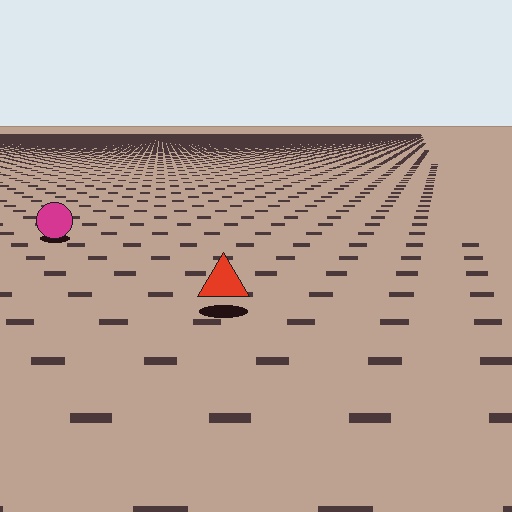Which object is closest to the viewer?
The red triangle is closest. The texture marks near it are larger and more spread out.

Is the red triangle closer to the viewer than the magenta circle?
Yes. The red triangle is closer — you can tell from the texture gradient: the ground texture is coarser near it.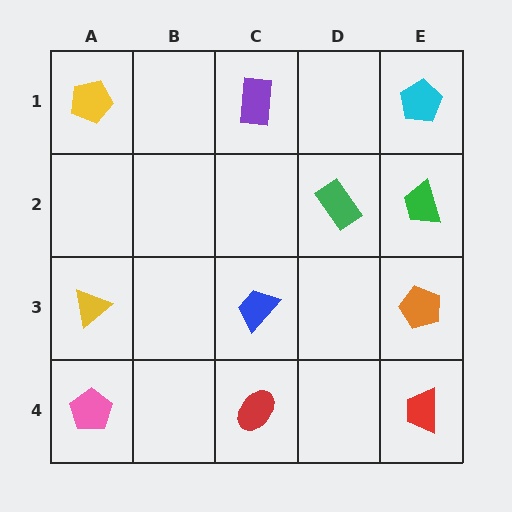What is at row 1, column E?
A cyan pentagon.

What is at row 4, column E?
A red trapezoid.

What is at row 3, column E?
An orange pentagon.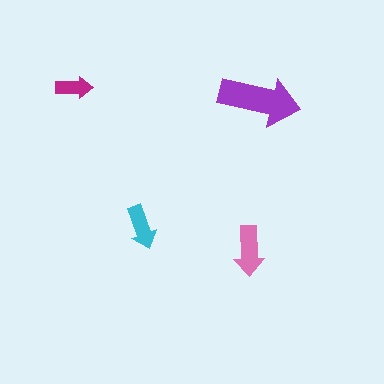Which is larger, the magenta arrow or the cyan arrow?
The cyan one.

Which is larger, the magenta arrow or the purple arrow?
The purple one.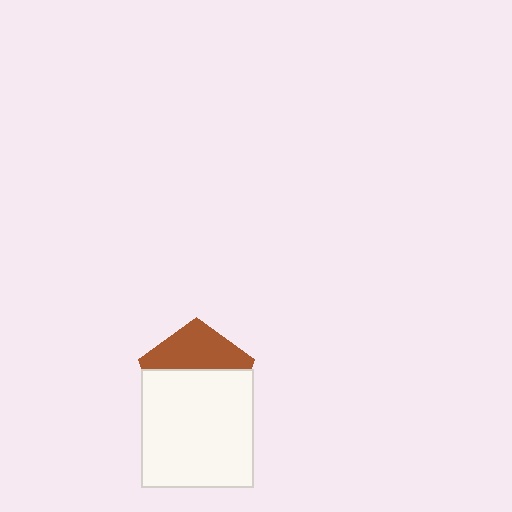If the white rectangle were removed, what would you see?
You would see the complete brown pentagon.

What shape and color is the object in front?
The object in front is a white rectangle.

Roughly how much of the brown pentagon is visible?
A small part of it is visible (roughly 40%).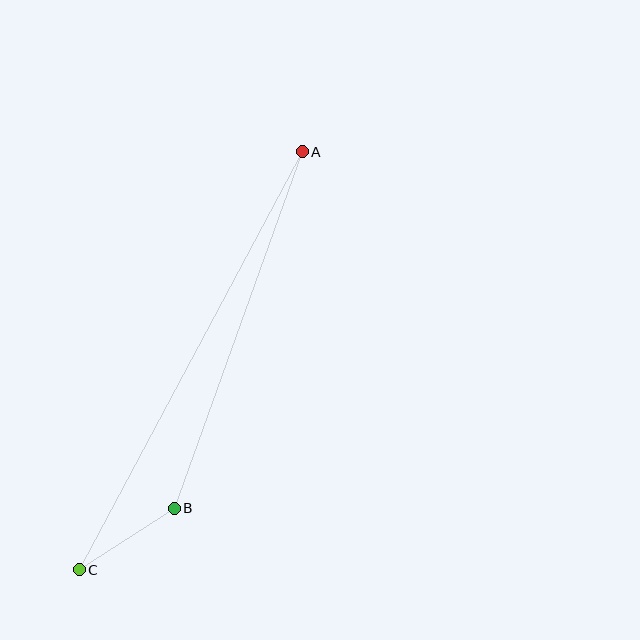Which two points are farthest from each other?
Points A and C are farthest from each other.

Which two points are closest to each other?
Points B and C are closest to each other.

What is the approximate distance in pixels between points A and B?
The distance between A and B is approximately 379 pixels.